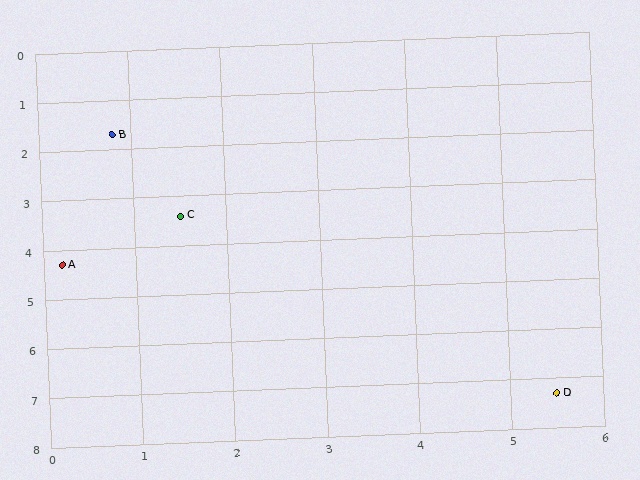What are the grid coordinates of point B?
Point B is at approximately (0.8, 1.7).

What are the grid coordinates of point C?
Point C is at approximately (1.5, 3.4).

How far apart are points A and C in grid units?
Points A and C are about 1.6 grid units apart.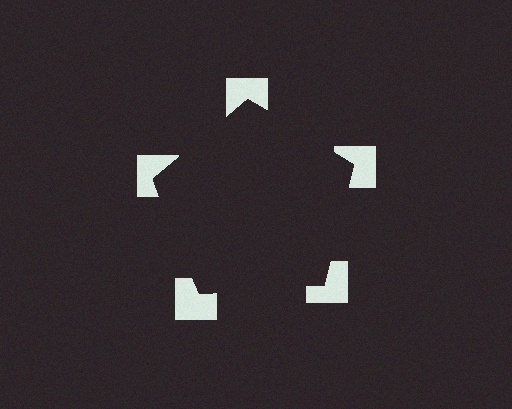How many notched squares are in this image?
There are 5 — one at each vertex of the illusory pentagon.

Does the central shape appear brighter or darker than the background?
It typically appears slightly darker than the background, even though no actual brightness change is drawn.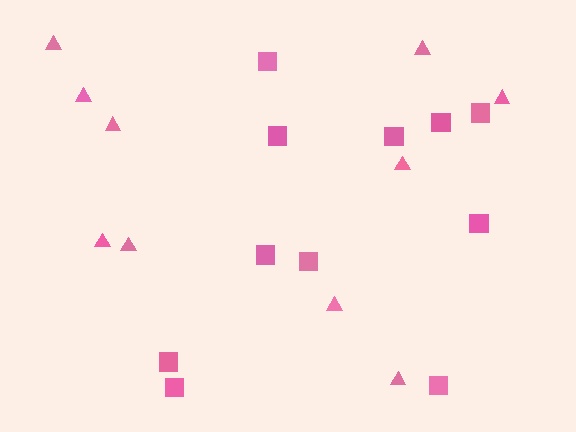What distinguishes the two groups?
There are 2 groups: one group of triangles (10) and one group of squares (11).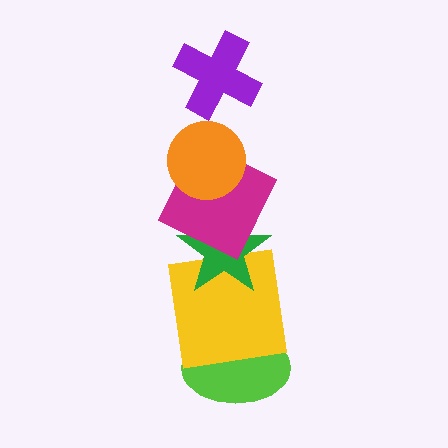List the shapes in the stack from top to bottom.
From top to bottom: the purple cross, the orange circle, the magenta square, the green star, the yellow square, the lime ellipse.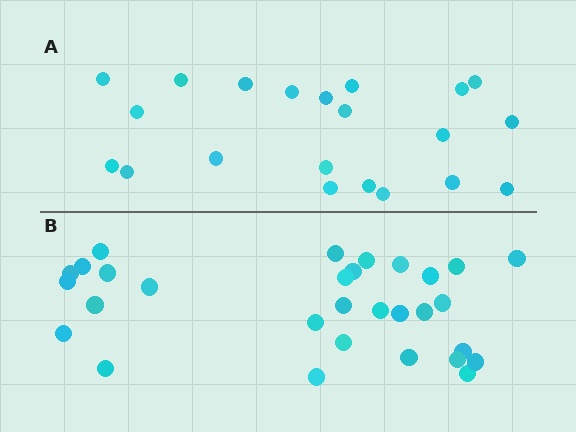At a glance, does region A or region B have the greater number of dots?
Region B (the bottom region) has more dots.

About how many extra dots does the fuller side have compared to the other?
Region B has roughly 8 or so more dots than region A.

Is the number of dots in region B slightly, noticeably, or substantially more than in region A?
Region B has noticeably more, but not dramatically so. The ratio is roughly 1.4 to 1.